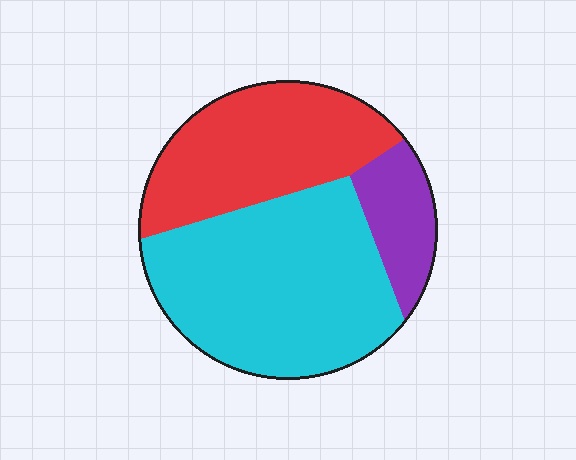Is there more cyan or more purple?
Cyan.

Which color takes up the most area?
Cyan, at roughly 50%.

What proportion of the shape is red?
Red covers 35% of the shape.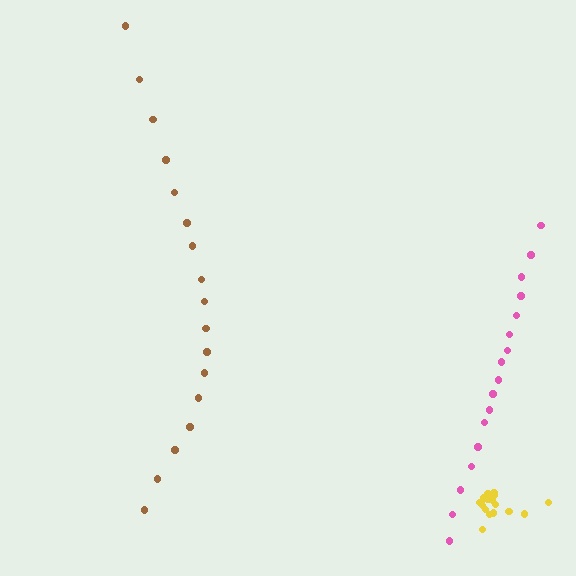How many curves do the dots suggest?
There are 3 distinct paths.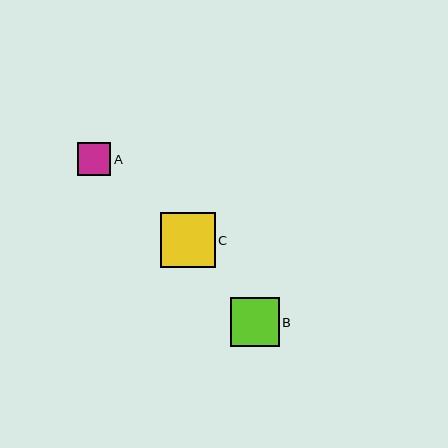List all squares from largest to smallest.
From largest to smallest: C, B, A.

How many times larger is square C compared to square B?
Square C is approximately 1.1 times the size of square B.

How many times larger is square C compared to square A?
Square C is approximately 1.7 times the size of square A.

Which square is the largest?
Square C is the largest with a size of approximately 55 pixels.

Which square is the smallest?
Square A is the smallest with a size of approximately 33 pixels.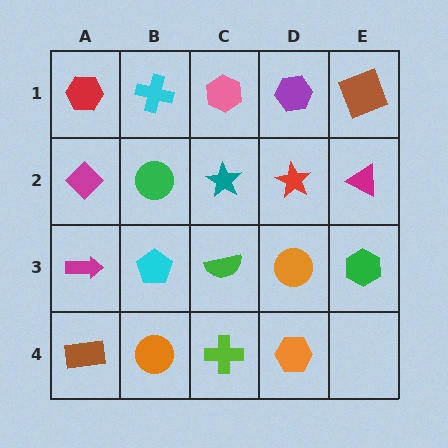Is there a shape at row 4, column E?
No, that cell is empty.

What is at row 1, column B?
A cyan cross.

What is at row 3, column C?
A green semicircle.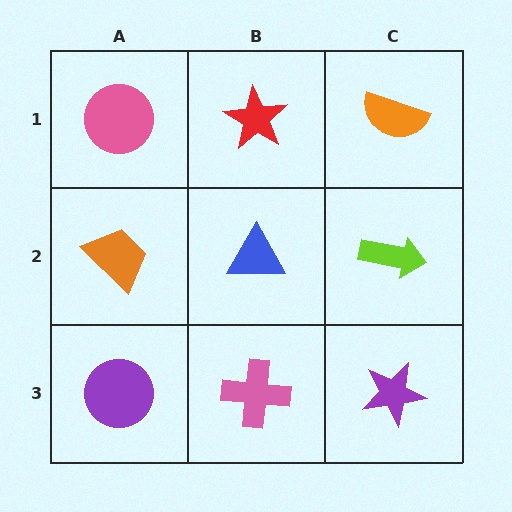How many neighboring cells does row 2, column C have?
3.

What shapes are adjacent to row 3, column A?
An orange trapezoid (row 2, column A), a pink cross (row 3, column B).